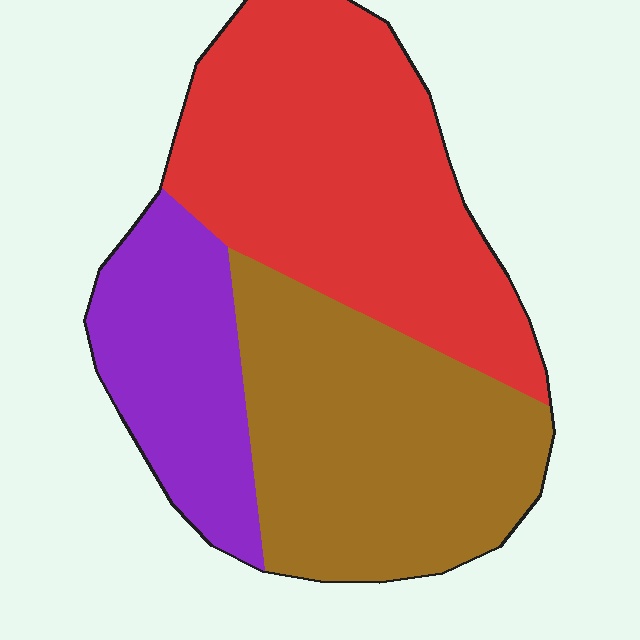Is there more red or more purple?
Red.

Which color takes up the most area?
Red, at roughly 45%.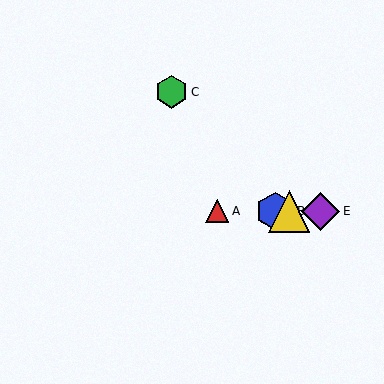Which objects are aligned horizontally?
Objects A, B, D, E are aligned horizontally.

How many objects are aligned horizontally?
4 objects (A, B, D, E) are aligned horizontally.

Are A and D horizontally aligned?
Yes, both are at y≈211.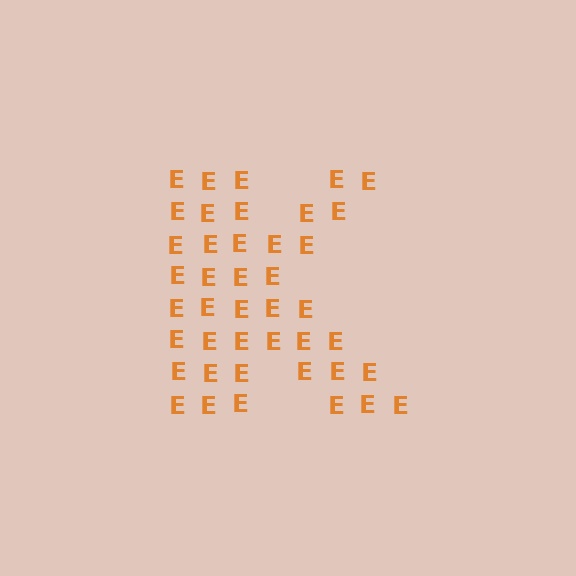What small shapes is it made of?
It is made of small letter E's.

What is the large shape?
The large shape is the letter K.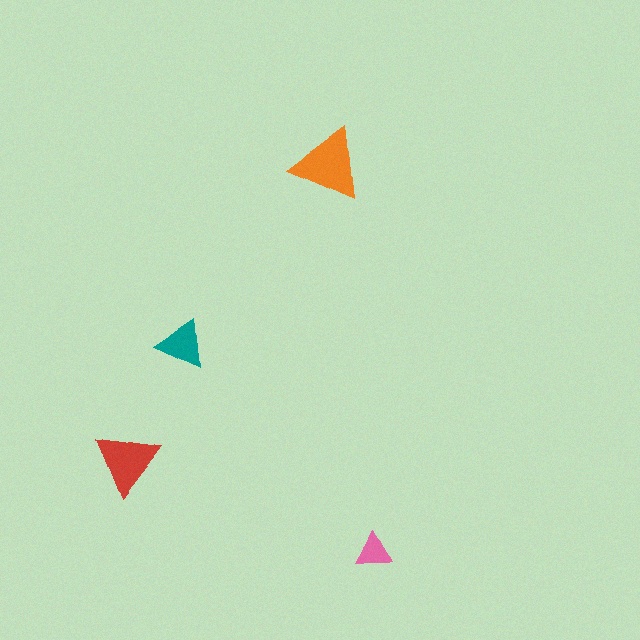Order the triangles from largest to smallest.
the orange one, the red one, the teal one, the pink one.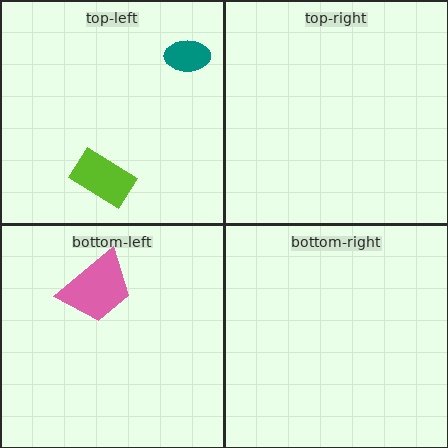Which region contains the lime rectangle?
The top-left region.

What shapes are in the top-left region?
The lime rectangle, the teal ellipse.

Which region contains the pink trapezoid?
The bottom-left region.